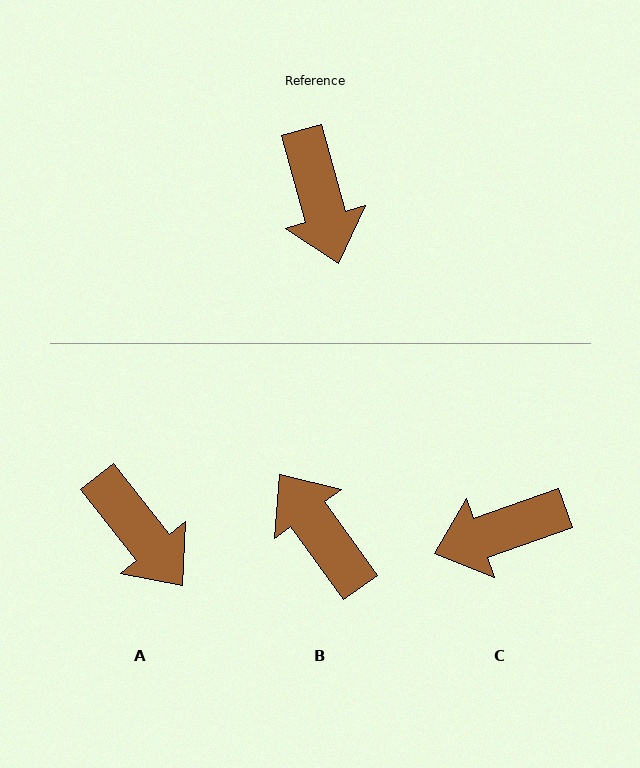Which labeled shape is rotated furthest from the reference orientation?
B, about 160 degrees away.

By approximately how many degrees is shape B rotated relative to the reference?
Approximately 160 degrees clockwise.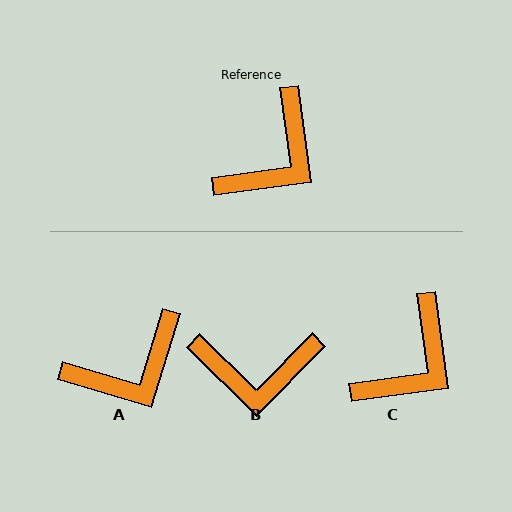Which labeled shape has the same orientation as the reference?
C.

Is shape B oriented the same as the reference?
No, it is off by about 52 degrees.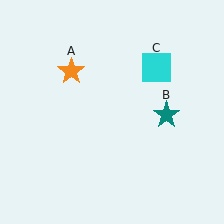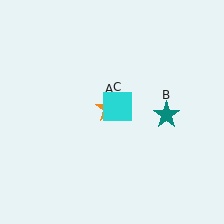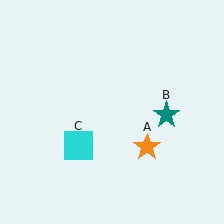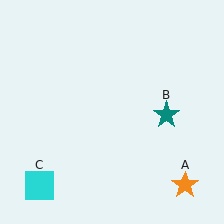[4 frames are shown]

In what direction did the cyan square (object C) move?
The cyan square (object C) moved down and to the left.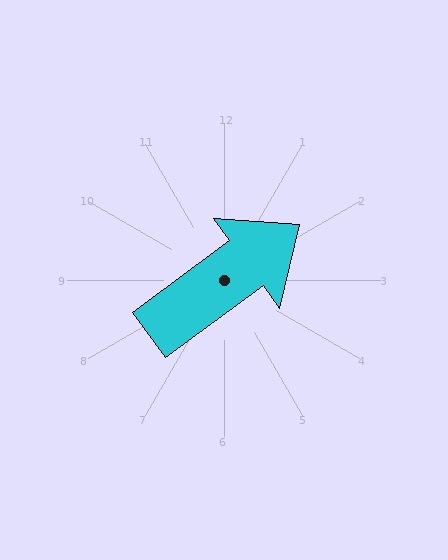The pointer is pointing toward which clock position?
Roughly 2 o'clock.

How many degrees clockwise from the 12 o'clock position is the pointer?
Approximately 54 degrees.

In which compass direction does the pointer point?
Northeast.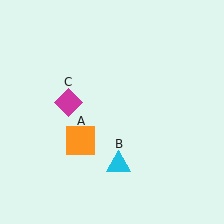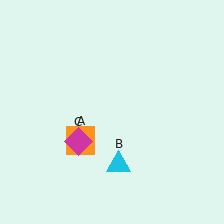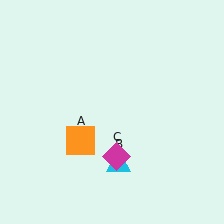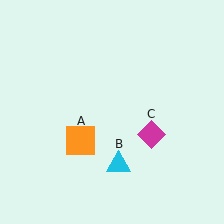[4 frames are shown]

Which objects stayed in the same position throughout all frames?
Orange square (object A) and cyan triangle (object B) remained stationary.